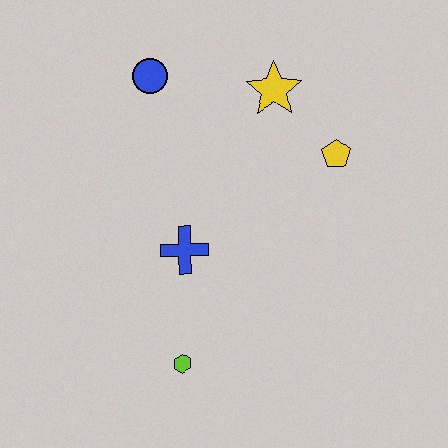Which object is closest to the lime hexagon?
The blue cross is closest to the lime hexagon.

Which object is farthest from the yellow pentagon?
The lime hexagon is farthest from the yellow pentagon.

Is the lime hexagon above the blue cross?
No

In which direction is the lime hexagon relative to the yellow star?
The lime hexagon is below the yellow star.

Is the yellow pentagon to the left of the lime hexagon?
No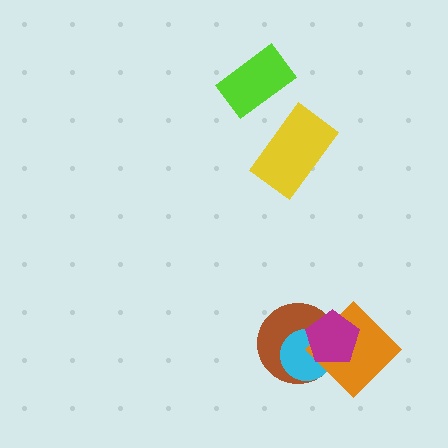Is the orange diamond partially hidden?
Yes, it is partially covered by another shape.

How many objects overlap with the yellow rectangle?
0 objects overlap with the yellow rectangle.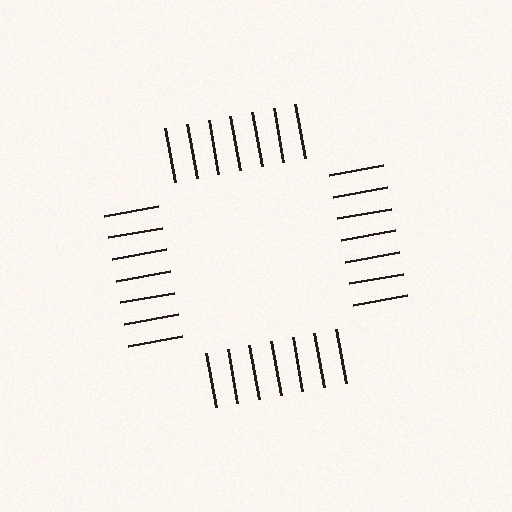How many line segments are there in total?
28 — 7 along each of the 4 edges.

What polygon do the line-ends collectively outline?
An illusory square — the line segments terminate on its edges but no continuous stroke is drawn.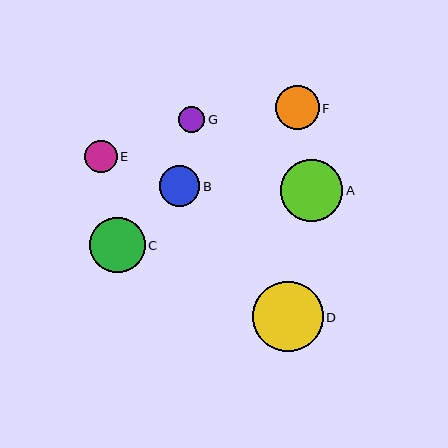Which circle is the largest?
Circle D is the largest with a size of approximately 71 pixels.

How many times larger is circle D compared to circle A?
Circle D is approximately 1.1 times the size of circle A.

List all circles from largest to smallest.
From largest to smallest: D, A, C, F, B, E, G.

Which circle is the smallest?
Circle G is the smallest with a size of approximately 26 pixels.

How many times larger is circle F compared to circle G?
Circle F is approximately 1.7 times the size of circle G.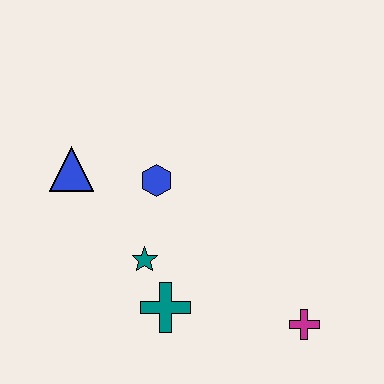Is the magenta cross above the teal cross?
No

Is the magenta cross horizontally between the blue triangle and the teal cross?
No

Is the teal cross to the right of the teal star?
Yes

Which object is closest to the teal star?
The teal cross is closest to the teal star.